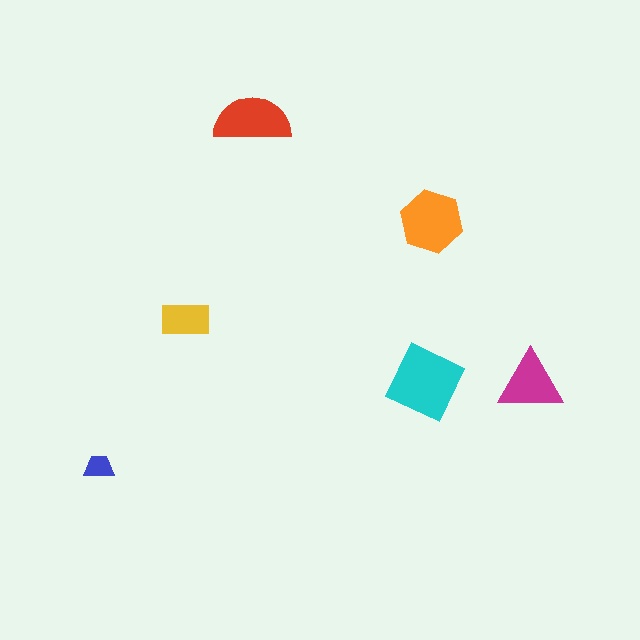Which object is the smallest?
The blue trapezoid.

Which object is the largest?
The cyan square.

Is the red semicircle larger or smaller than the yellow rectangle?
Larger.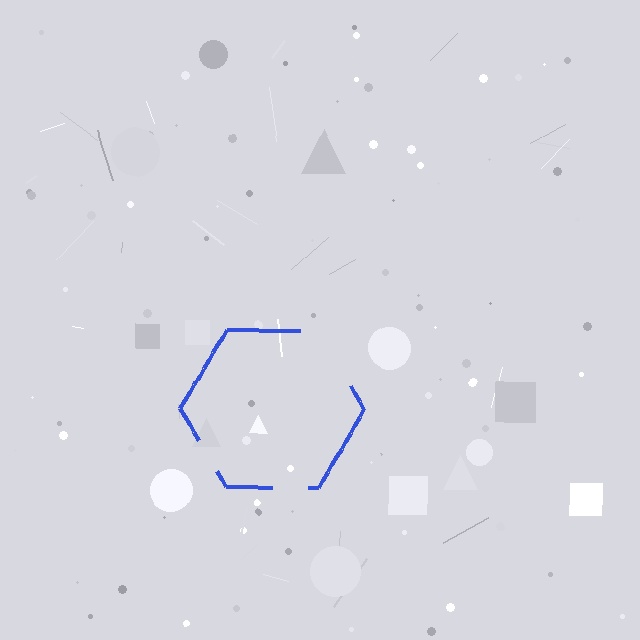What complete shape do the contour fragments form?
The contour fragments form a hexagon.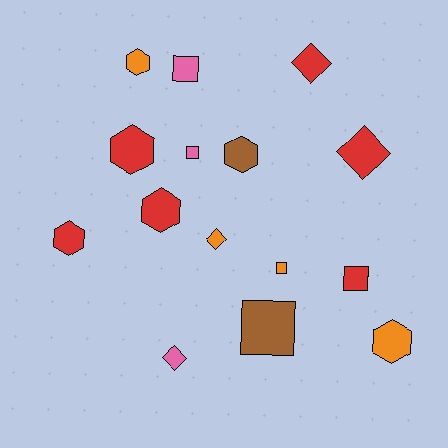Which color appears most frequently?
Red, with 6 objects.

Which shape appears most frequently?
Hexagon, with 6 objects.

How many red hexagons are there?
There are 3 red hexagons.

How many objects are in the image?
There are 15 objects.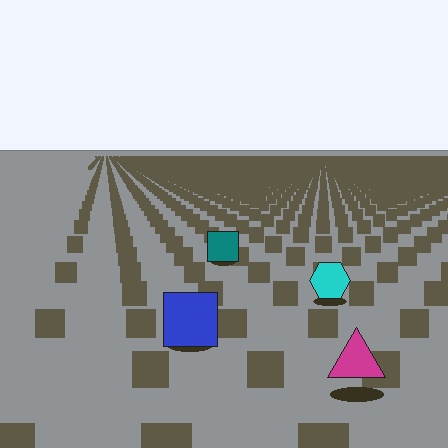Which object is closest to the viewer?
The magenta triangle is closest. The texture marks near it are larger and more spread out.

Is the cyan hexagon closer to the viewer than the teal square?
Yes. The cyan hexagon is closer — you can tell from the texture gradient: the ground texture is coarser near it.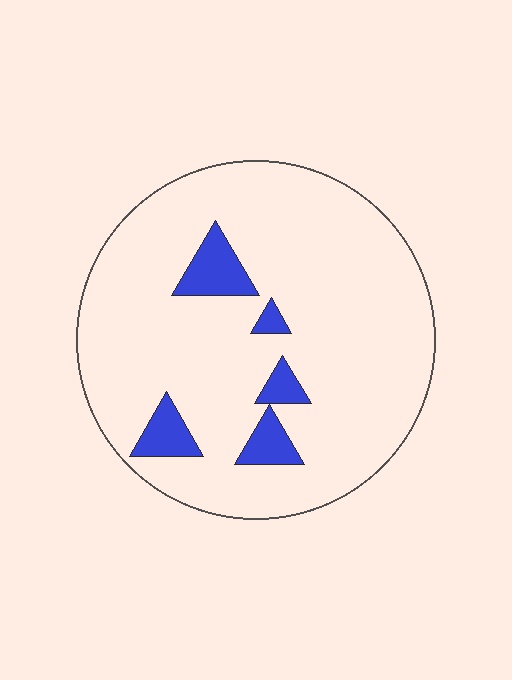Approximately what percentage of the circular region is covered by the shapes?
Approximately 10%.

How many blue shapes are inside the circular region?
5.